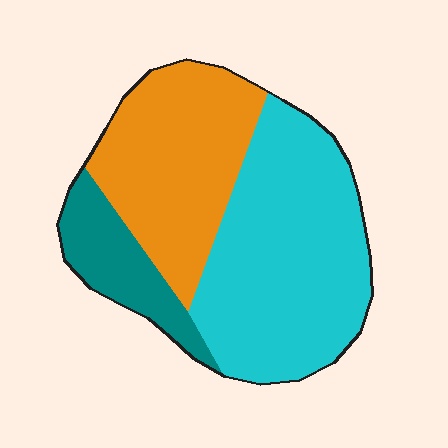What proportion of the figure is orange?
Orange takes up between a quarter and a half of the figure.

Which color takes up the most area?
Cyan, at roughly 50%.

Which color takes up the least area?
Teal, at roughly 15%.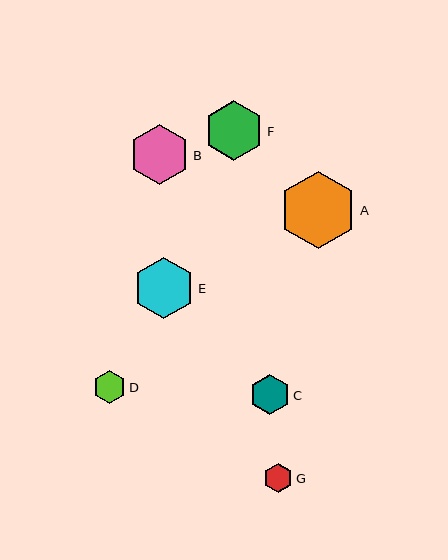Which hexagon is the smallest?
Hexagon G is the smallest with a size of approximately 29 pixels.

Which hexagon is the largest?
Hexagon A is the largest with a size of approximately 77 pixels.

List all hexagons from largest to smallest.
From largest to smallest: A, E, B, F, C, D, G.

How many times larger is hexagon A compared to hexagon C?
Hexagon A is approximately 1.9 times the size of hexagon C.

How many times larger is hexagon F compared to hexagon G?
Hexagon F is approximately 2.0 times the size of hexagon G.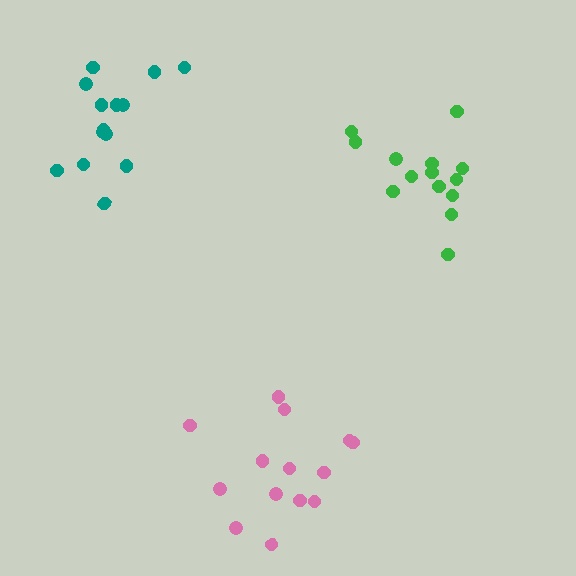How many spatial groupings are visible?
There are 3 spatial groupings.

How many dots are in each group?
Group 1: 14 dots, Group 2: 14 dots, Group 3: 14 dots (42 total).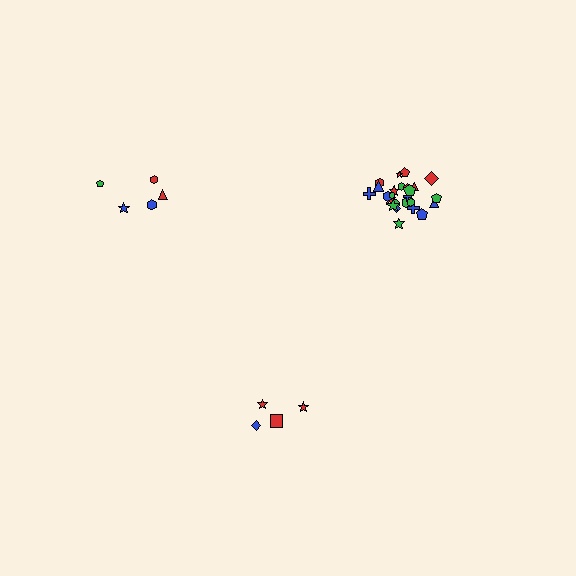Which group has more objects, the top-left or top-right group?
The top-right group.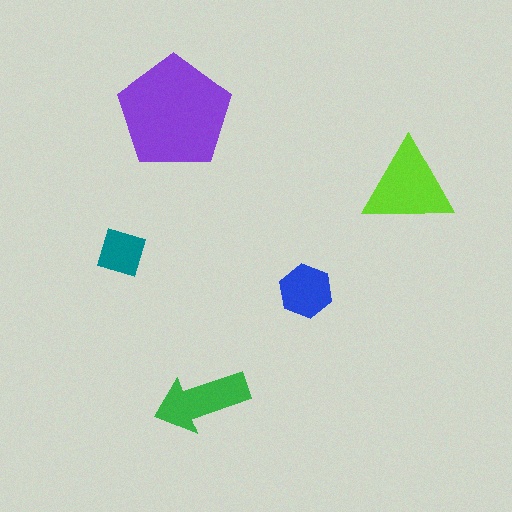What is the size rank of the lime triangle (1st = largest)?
2nd.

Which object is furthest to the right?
The lime triangle is rightmost.